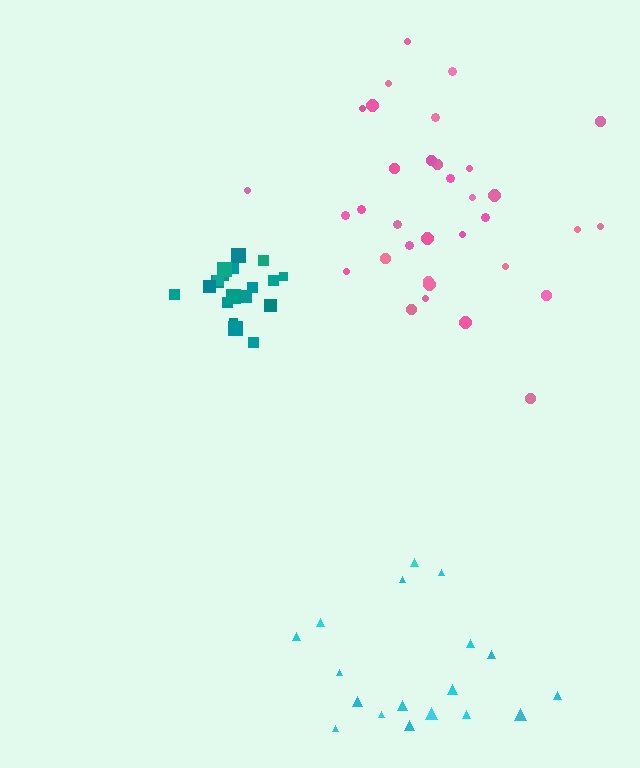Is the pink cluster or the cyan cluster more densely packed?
Pink.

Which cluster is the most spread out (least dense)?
Cyan.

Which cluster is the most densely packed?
Teal.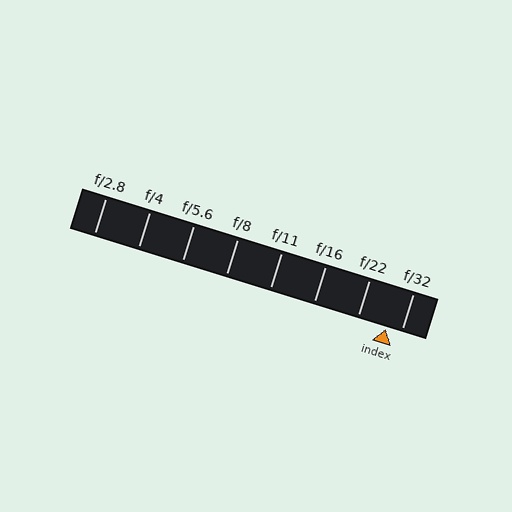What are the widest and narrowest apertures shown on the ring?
The widest aperture shown is f/2.8 and the narrowest is f/32.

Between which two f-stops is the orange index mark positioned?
The index mark is between f/22 and f/32.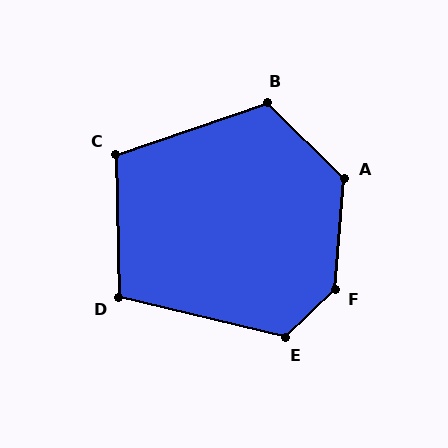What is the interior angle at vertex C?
Approximately 108 degrees (obtuse).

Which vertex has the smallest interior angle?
D, at approximately 104 degrees.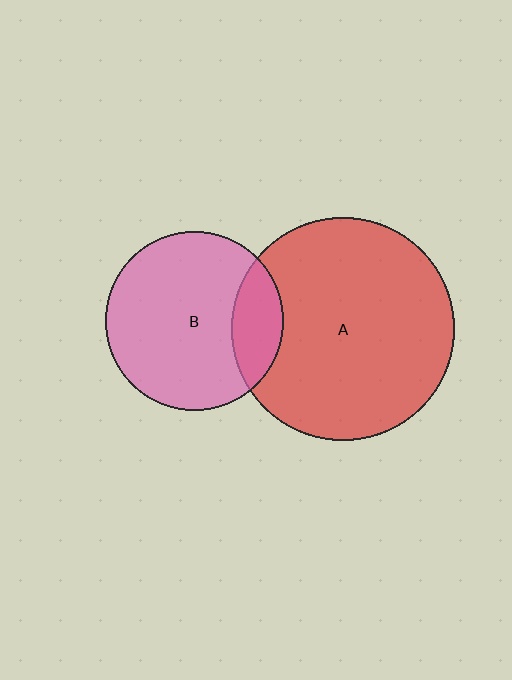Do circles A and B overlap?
Yes.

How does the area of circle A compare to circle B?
Approximately 1.6 times.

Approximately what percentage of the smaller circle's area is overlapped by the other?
Approximately 20%.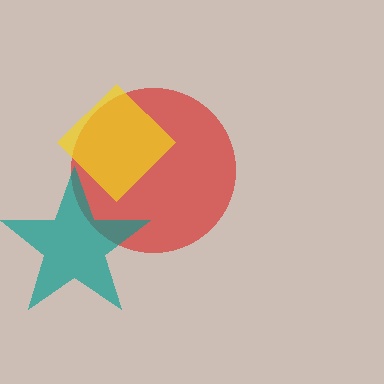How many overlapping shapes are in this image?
There are 3 overlapping shapes in the image.